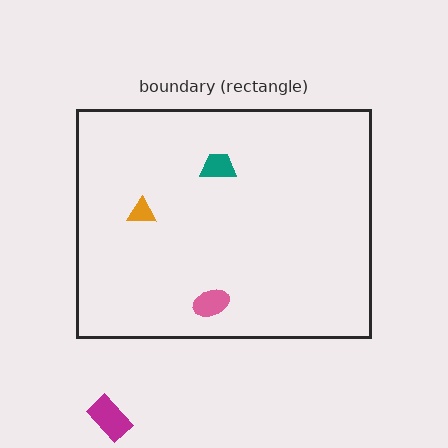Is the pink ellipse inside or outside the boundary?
Inside.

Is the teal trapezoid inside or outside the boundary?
Inside.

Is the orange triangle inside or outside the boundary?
Inside.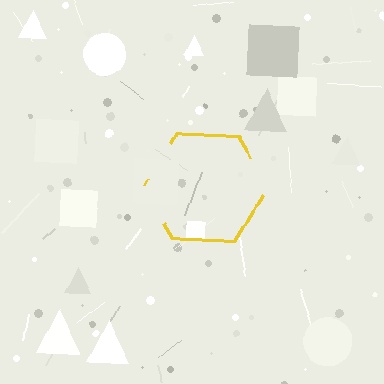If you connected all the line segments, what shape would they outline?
They would outline a hexagon.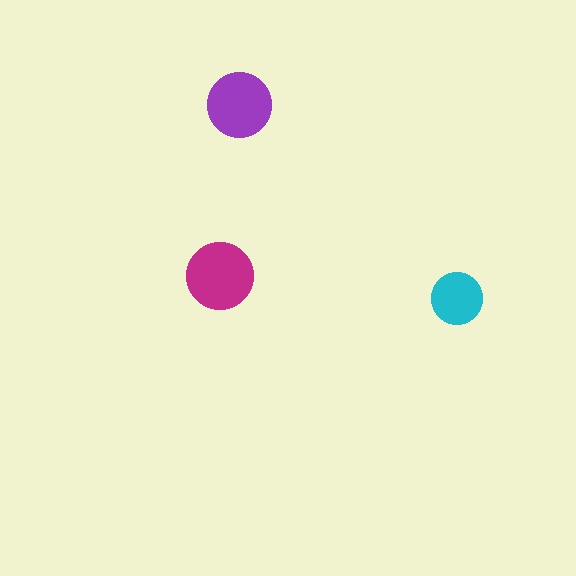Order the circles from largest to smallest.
the magenta one, the purple one, the cyan one.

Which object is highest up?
The purple circle is topmost.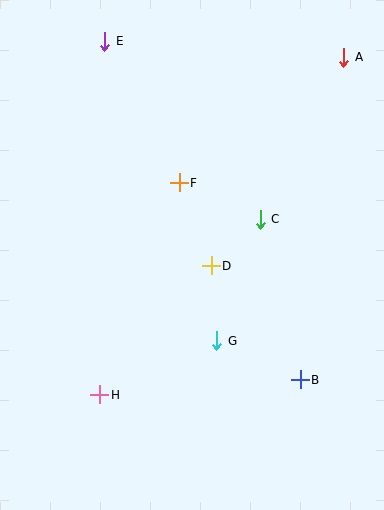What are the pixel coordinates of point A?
Point A is at (344, 57).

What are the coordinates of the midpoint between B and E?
The midpoint between B and E is at (202, 211).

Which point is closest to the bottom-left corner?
Point H is closest to the bottom-left corner.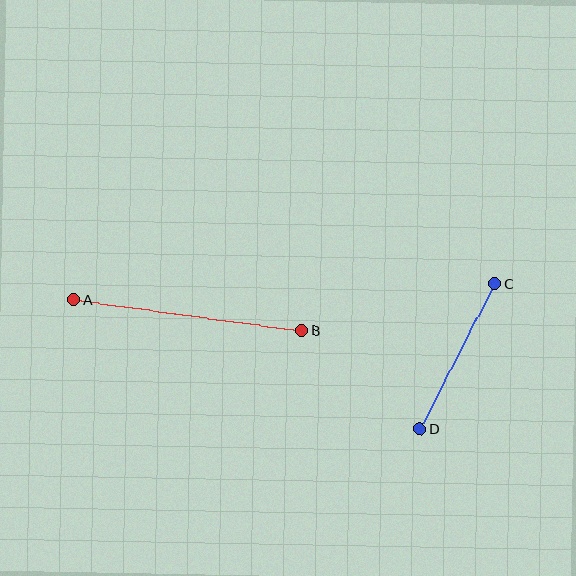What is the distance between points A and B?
The distance is approximately 230 pixels.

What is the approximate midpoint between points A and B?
The midpoint is at approximately (188, 315) pixels.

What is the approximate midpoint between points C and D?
The midpoint is at approximately (458, 356) pixels.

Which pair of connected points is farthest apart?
Points A and B are farthest apart.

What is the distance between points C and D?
The distance is approximately 163 pixels.